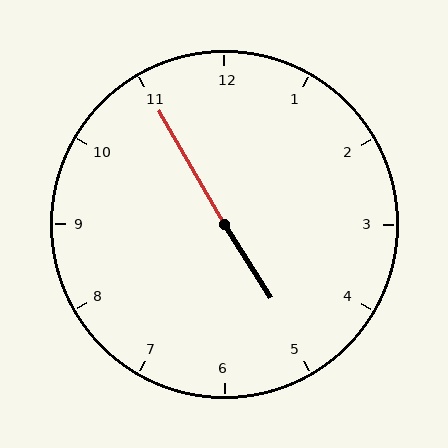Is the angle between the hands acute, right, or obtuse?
It is obtuse.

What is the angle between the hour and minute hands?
Approximately 178 degrees.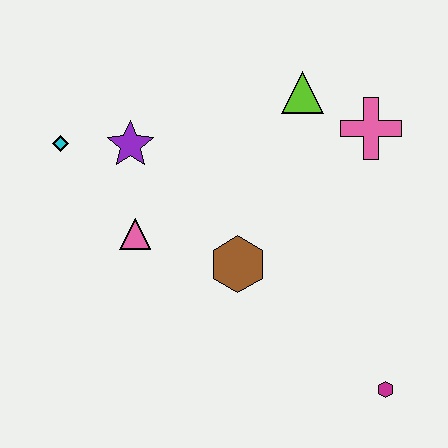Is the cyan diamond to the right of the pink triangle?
No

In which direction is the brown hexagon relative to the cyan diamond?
The brown hexagon is to the right of the cyan diamond.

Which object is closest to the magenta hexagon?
The brown hexagon is closest to the magenta hexagon.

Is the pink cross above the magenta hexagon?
Yes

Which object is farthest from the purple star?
The magenta hexagon is farthest from the purple star.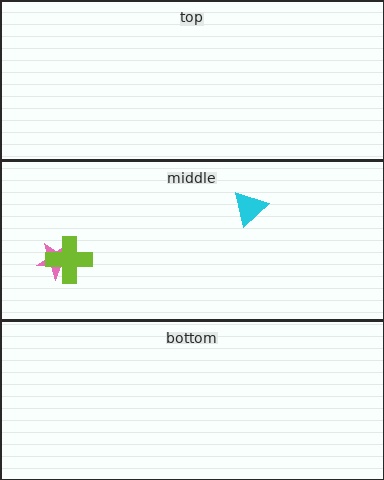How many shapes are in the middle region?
3.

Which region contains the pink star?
The middle region.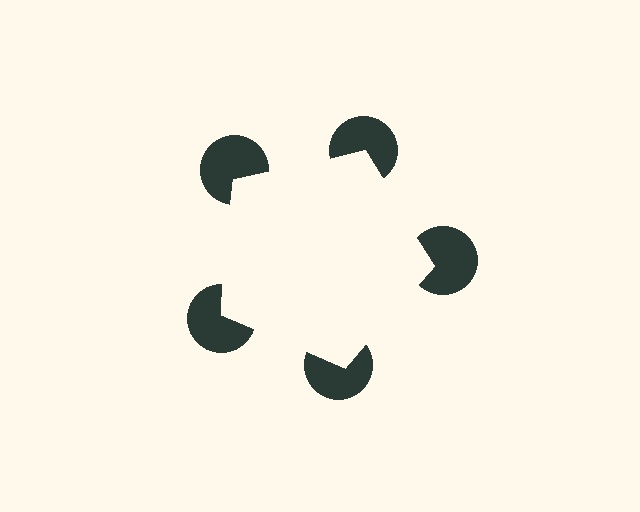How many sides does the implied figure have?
5 sides.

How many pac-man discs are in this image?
There are 5 — one at each vertex of the illusory pentagon.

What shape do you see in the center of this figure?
An illusory pentagon — its edges are inferred from the aligned wedge cuts in the pac-man discs, not physically drawn.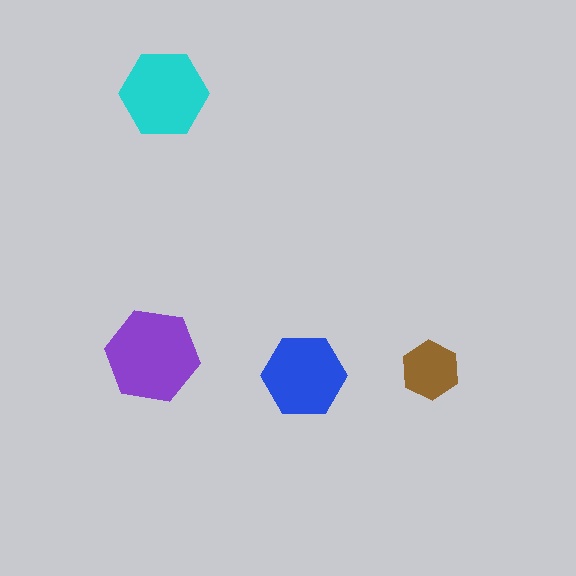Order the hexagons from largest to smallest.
the purple one, the cyan one, the blue one, the brown one.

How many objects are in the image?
There are 4 objects in the image.